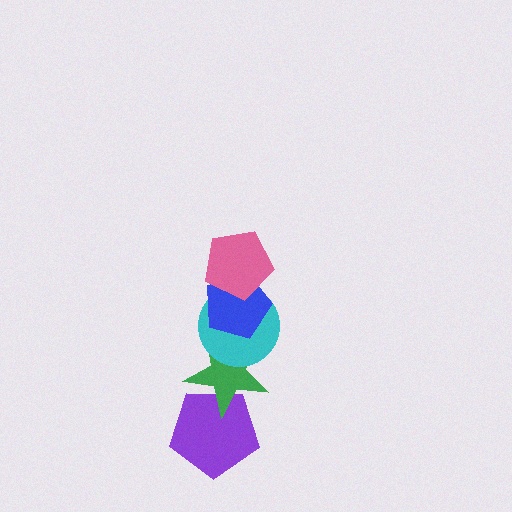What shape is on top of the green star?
The cyan circle is on top of the green star.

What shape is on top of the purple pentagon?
The green star is on top of the purple pentagon.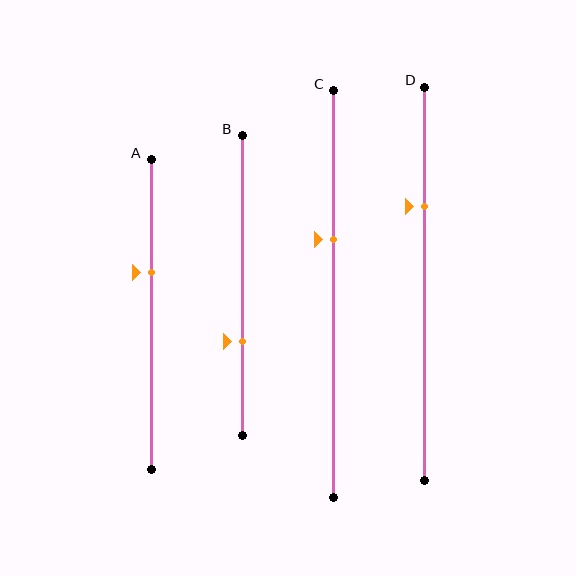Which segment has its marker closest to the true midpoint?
Segment C has its marker closest to the true midpoint.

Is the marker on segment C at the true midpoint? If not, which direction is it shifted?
No, the marker on segment C is shifted upward by about 13% of the segment length.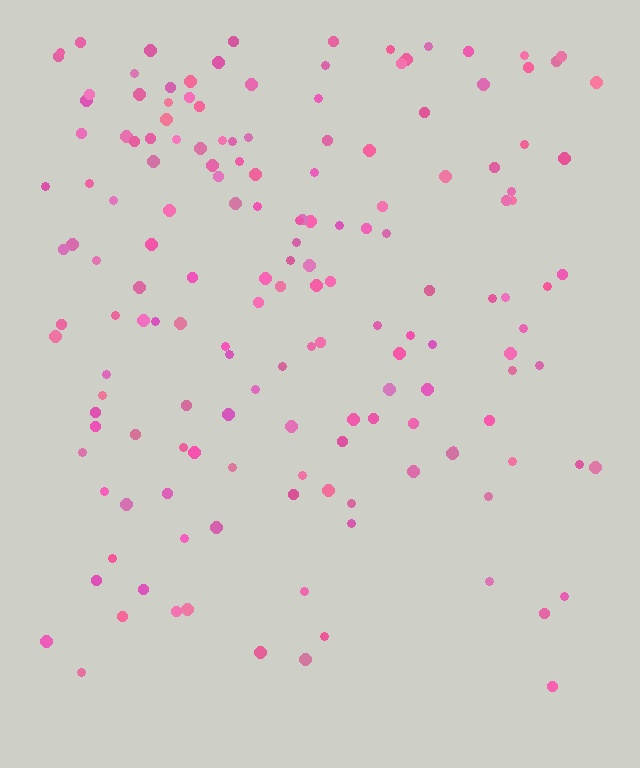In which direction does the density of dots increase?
From bottom to top, with the top side densest.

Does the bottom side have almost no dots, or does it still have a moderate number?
Still a moderate number, just noticeably fewer than the top.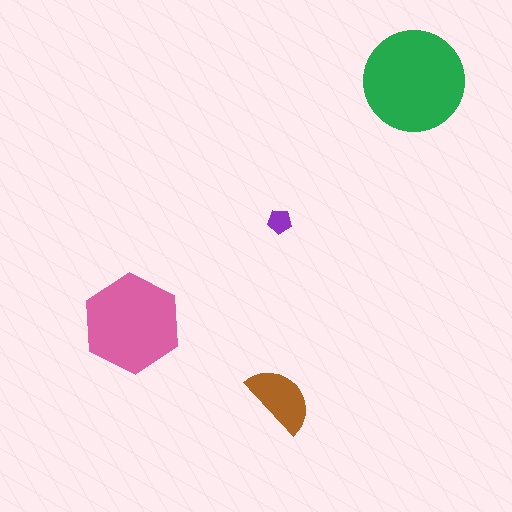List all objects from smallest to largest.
The purple pentagon, the brown semicircle, the pink hexagon, the green circle.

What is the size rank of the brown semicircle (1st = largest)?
3rd.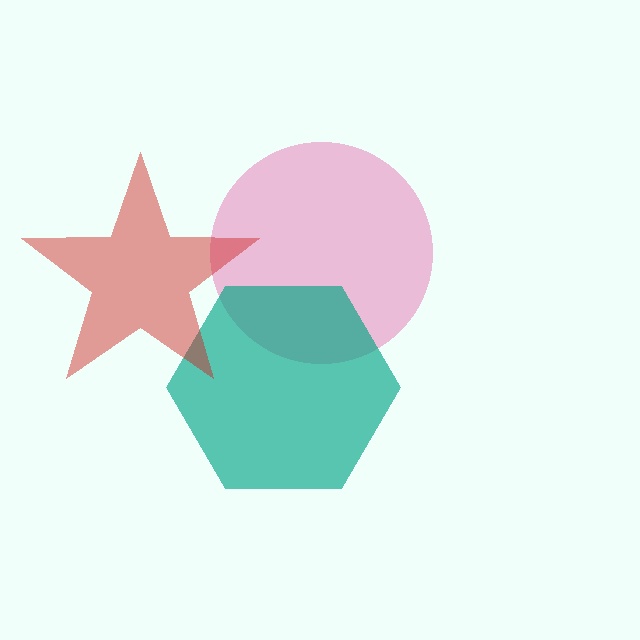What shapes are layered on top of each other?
The layered shapes are: a pink circle, a teal hexagon, a red star.